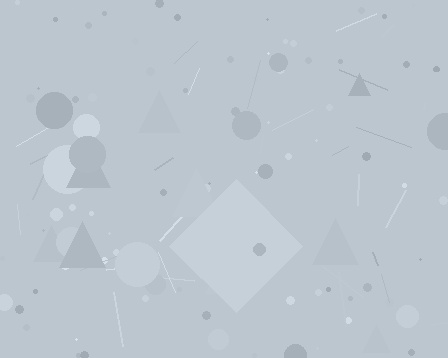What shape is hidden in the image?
A diamond is hidden in the image.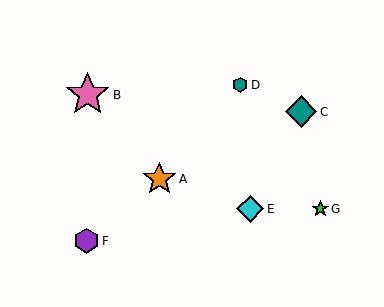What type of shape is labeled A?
Shape A is an orange star.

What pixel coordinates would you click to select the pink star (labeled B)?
Click at (88, 95) to select the pink star B.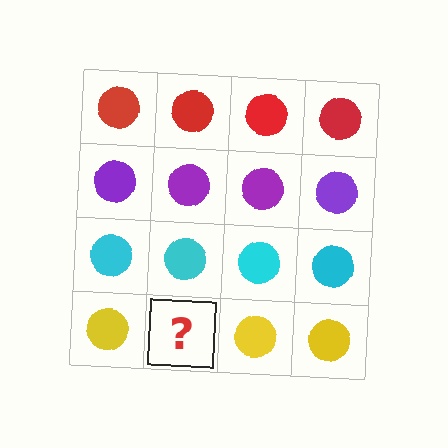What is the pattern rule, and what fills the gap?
The rule is that each row has a consistent color. The gap should be filled with a yellow circle.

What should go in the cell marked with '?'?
The missing cell should contain a yellow circle.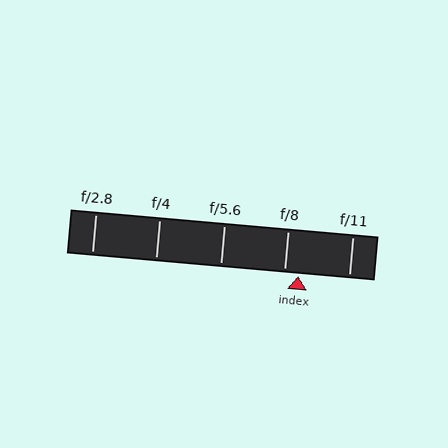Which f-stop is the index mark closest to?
The index mark is closest to f/8.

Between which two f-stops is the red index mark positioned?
The index mark is between f/8 and f/11.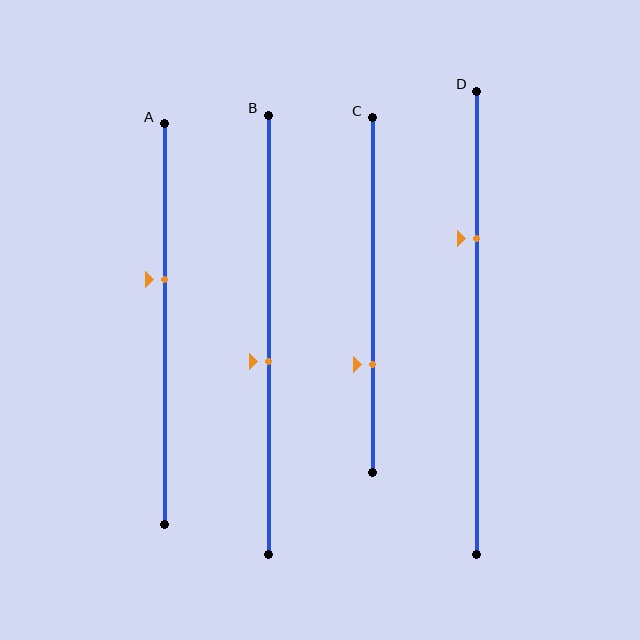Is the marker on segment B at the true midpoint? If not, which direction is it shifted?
No, the marker on segment B is shifted downward by about 6% of the segment length.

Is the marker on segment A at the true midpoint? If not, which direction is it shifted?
No, the marker on segment A is shifted upward by about 11% of the segment length.